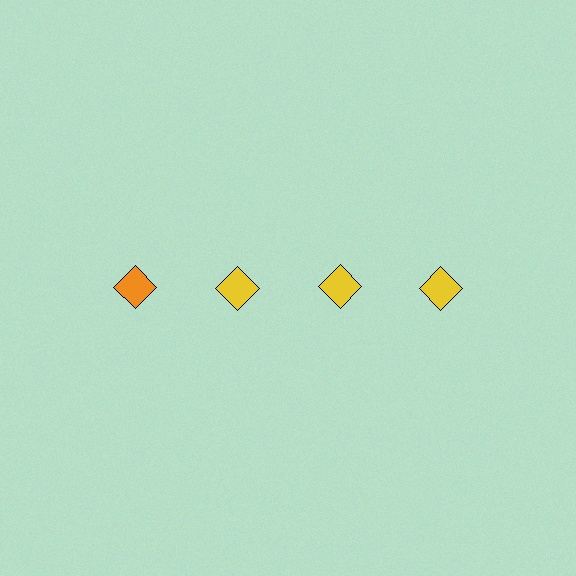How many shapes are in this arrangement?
There are 4 shapes arranged in a grid pattern.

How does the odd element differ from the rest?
It has a different color: orange instead of yellow.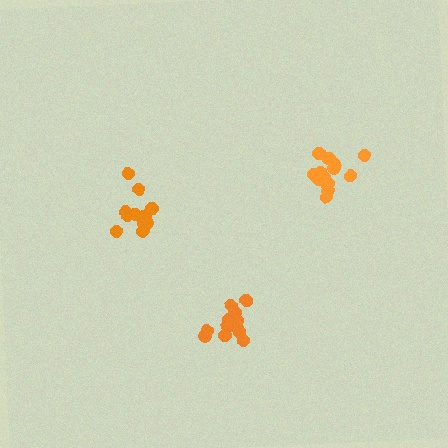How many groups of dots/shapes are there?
There are 3 groups.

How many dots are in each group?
Group 1: 14 dots, Group 2: 11 dots, Group 3: 13 dots (38 total).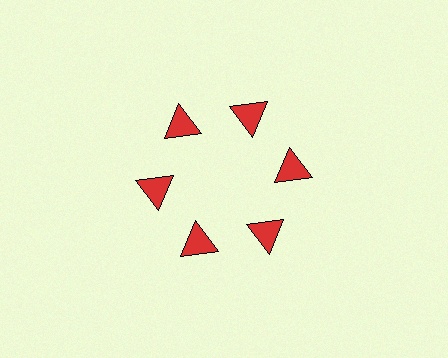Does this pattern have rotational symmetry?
Yes, this pattern has 6-fold rotational symmetry. It looks the same after rotating 60 degrees around the center.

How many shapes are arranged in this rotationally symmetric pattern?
There are 6 shapes, arranged in 6 groups of 1.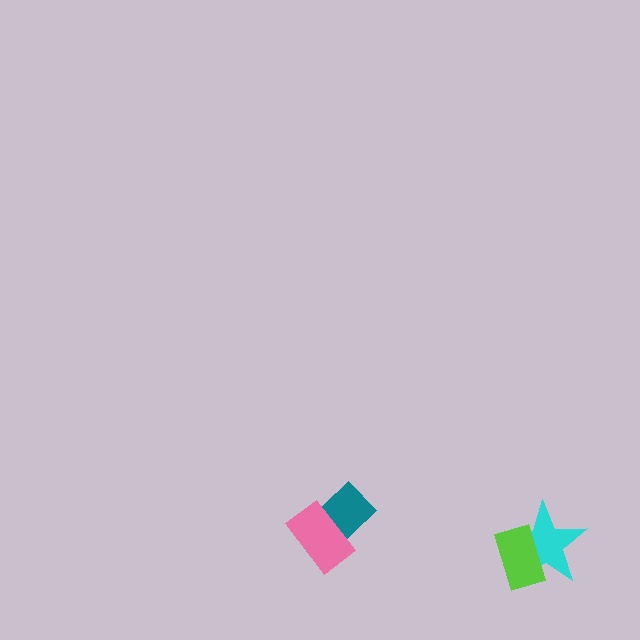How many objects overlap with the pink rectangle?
1 object overlaps with the pink rectangle.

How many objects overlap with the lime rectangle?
1 object overlaps with the lime rectangle.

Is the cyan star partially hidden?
Yes, it is partially covered by another shape.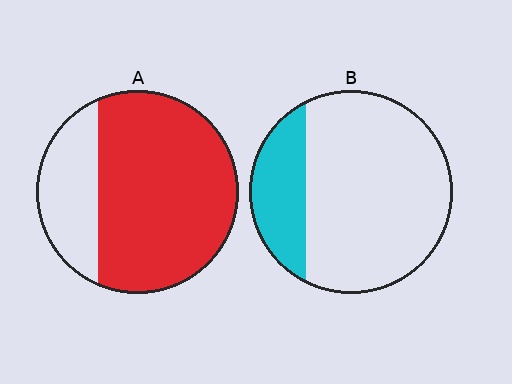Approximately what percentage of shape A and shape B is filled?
A is approximately 75% and B is approximately 25%.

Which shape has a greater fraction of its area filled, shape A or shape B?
Shape A.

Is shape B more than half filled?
No.